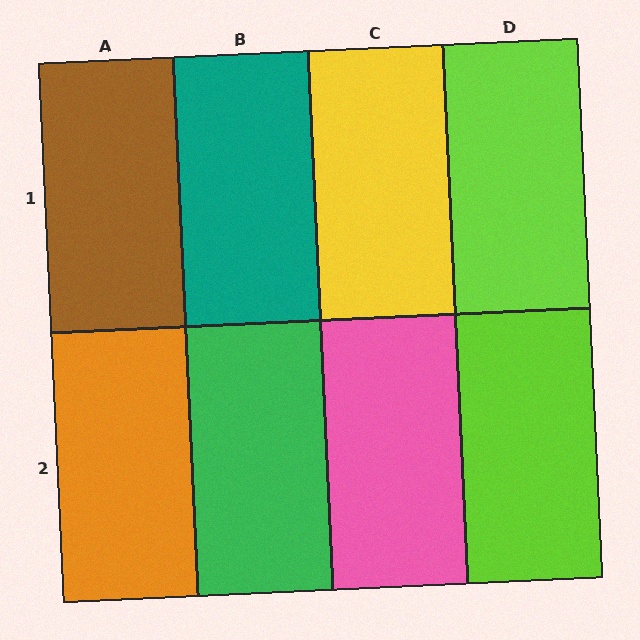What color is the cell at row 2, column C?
Pink.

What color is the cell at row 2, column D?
Lime.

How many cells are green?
1 cell is green.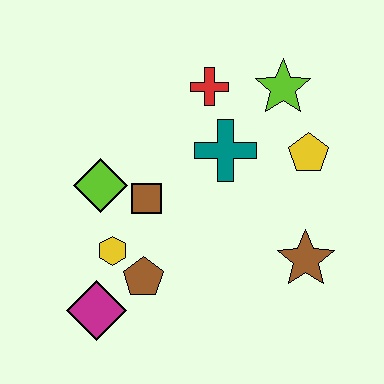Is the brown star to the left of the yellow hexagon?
No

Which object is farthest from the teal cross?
The magenta diamond is farthest from the teal cross.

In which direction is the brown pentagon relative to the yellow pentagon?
The brown pentagon is to the left of the yellow pentagon.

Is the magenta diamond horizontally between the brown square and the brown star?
No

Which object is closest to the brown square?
The lime diamond is closest to the brown square.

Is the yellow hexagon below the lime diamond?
Yes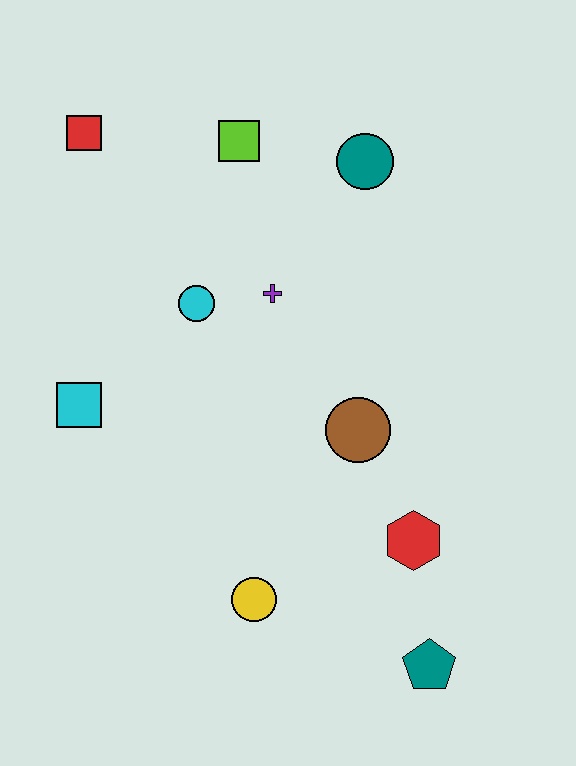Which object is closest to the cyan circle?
The purple cross is closest to the cyan circle.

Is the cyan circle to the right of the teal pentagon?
No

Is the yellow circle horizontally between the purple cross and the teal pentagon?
No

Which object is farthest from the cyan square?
The teal pentagon is farthest from the cyan square.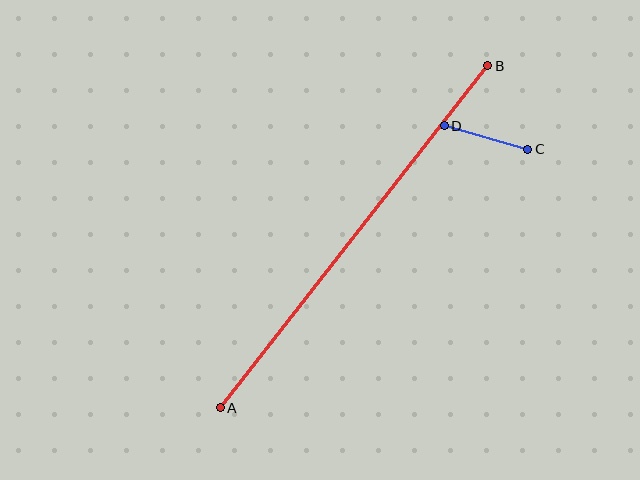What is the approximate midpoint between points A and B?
The midpoint is at approximately (354, 237) pixels.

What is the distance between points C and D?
The distance is approximately 87 pixels.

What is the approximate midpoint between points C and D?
The midpoint is at approximately (486, 138) pixels.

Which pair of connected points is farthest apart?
Points A and B are farthest apart.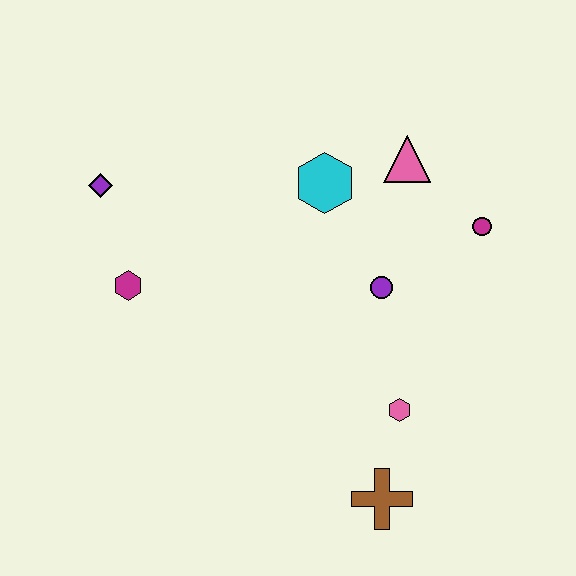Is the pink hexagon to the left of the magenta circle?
Yes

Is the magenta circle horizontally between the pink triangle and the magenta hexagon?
No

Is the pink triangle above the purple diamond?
Yes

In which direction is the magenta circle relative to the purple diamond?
The magenta circle is to the right of the purple diamond.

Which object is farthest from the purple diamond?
The brown cross is farthest from the purple diamond.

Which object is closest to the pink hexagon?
The brown cross is closest to the pink hexagon.